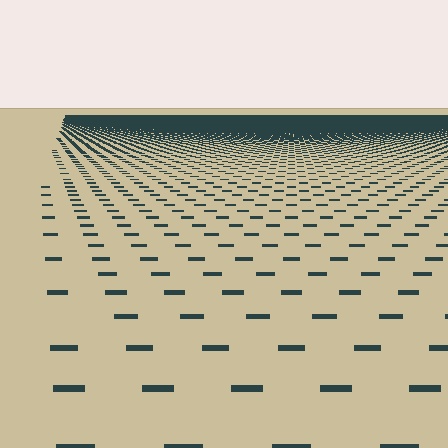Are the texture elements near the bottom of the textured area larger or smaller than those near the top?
Larger. Near the bottom, elements are closer to the viewer and appear at a bigger on-screen size.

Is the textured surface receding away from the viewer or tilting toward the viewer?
The surface is receding away from the viewer. Texture elements get smaller and denser toward the top.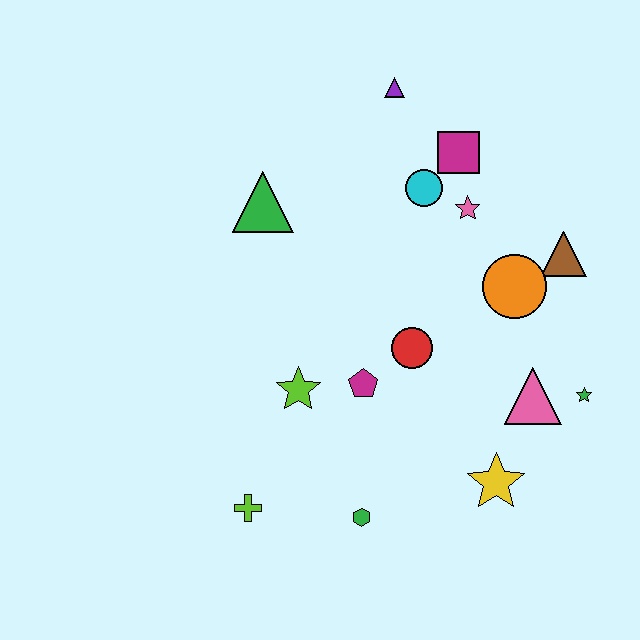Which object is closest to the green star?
The pink triangle is closest to the green star.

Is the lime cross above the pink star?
No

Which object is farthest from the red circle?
The purple triangle is farthest from the red circle.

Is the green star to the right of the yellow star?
Yes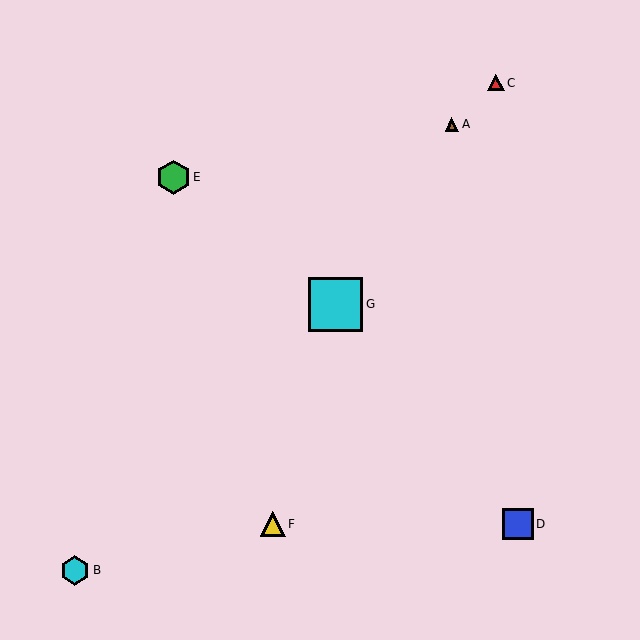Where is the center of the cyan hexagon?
The center of the cyan hexagon is at (75, 570).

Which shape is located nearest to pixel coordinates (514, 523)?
The blue square (labeled D) at (518, 524) is nearest to that location.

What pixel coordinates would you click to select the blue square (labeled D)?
Click at (518, 524) to select the blue square D.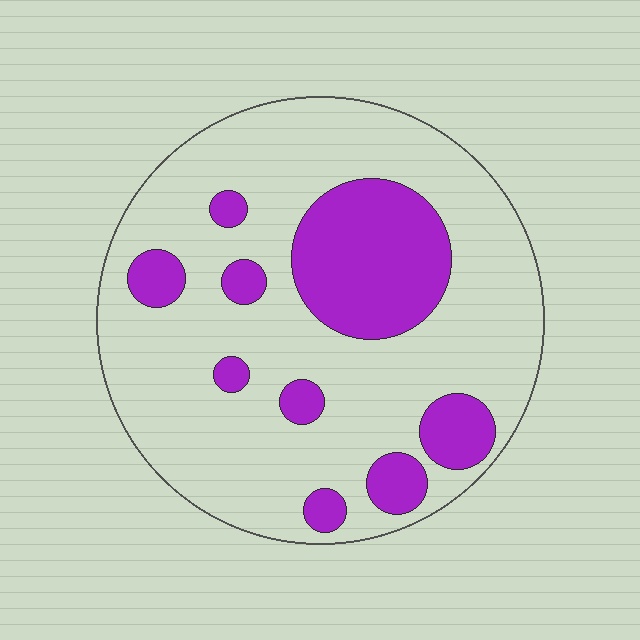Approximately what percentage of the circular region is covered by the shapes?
Approximately 25%.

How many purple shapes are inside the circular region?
9.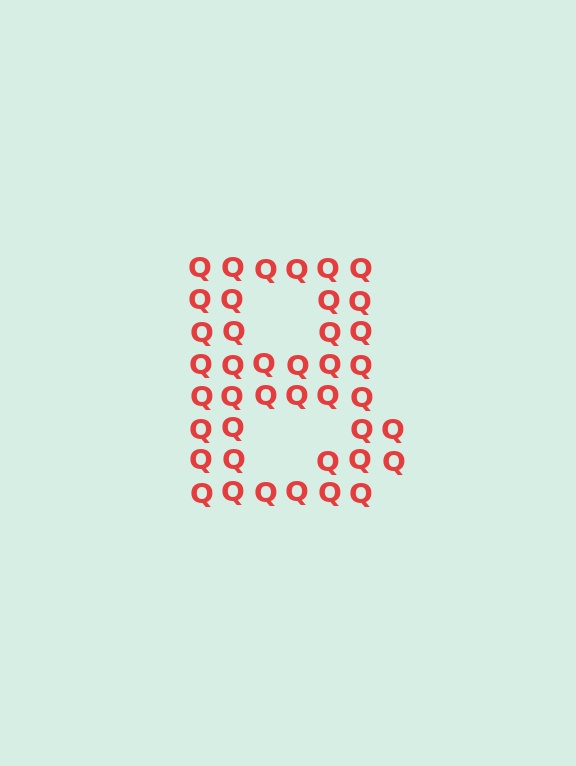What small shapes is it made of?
It is made of small letter Q's.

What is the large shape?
The large shape is the letter B.